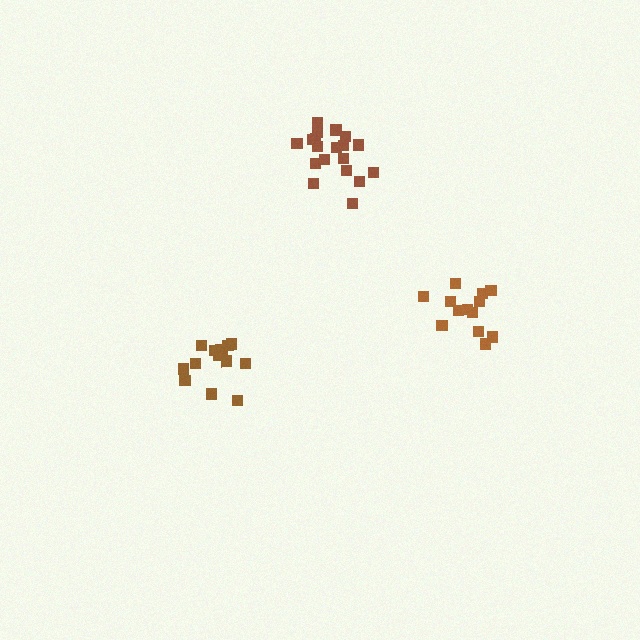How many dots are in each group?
Group 1: 14 dots, Group 2: 14 dots, Group 3: 19 dots (47 total).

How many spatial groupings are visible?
There are 3 spatial groupings.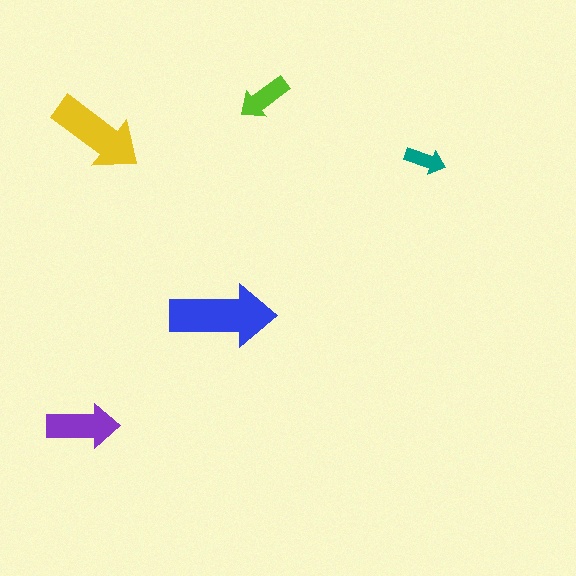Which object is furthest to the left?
The purple arrow is leftmost.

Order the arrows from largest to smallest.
the blue one, the yellow one, the purple one, the lime one, the teal one.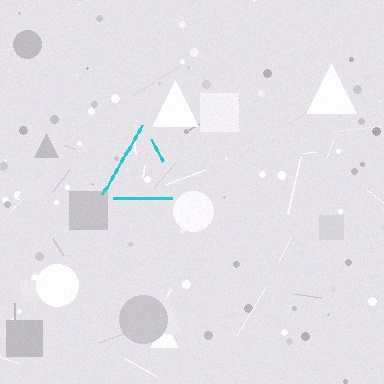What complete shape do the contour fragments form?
The contour fragments form a triangle.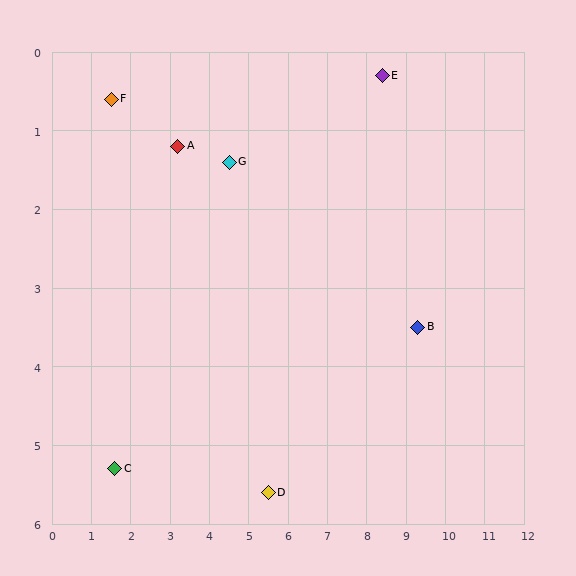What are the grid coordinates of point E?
Point E is at approximately (8.4, 0.3).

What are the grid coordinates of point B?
Point B is at approximately (9.3, 3.5).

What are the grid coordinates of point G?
Point G is at approximately (4.5, 1.4).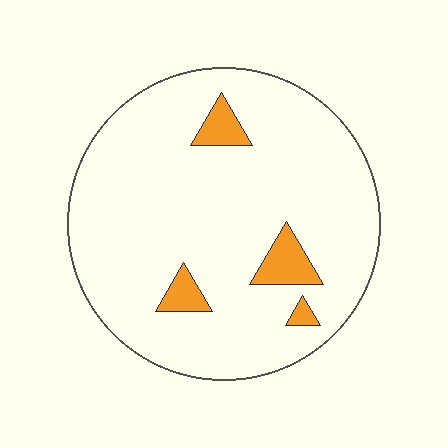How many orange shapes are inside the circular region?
4.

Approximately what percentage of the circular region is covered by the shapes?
Approximately 10%.